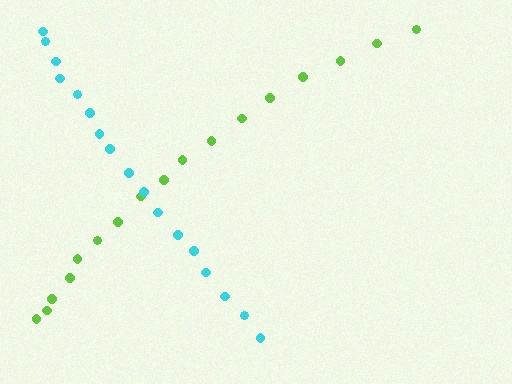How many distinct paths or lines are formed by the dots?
There are 2 distinct paths.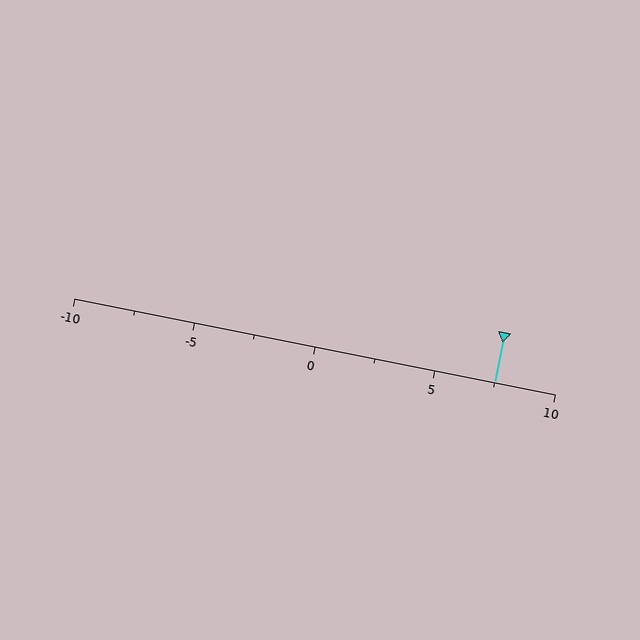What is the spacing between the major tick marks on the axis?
The major ticks are spaced 5 apart.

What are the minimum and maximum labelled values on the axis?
The axis runs from -10 to 10.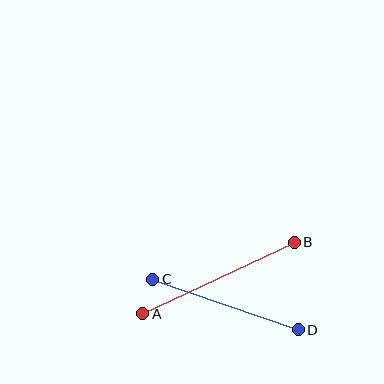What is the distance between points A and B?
The distance is approximately 168 pixels.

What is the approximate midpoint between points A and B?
The midpoint is at approximately (219, 278) pixels.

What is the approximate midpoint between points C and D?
The midpoint is at approximately (225, 304) pixels.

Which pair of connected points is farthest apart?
Points A and B are farthest apart.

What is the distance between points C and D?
The distance is approximately 154 pixels.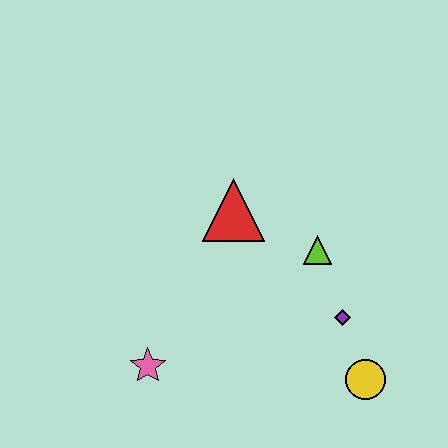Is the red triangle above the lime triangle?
Yes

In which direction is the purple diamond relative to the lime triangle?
The purple diamond is below the lime triangle.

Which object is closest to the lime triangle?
The purple diamond is closest to the lime triangle.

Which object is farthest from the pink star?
The yellow circle is farthest from the pink star.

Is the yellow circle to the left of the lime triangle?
No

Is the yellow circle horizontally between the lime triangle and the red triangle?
No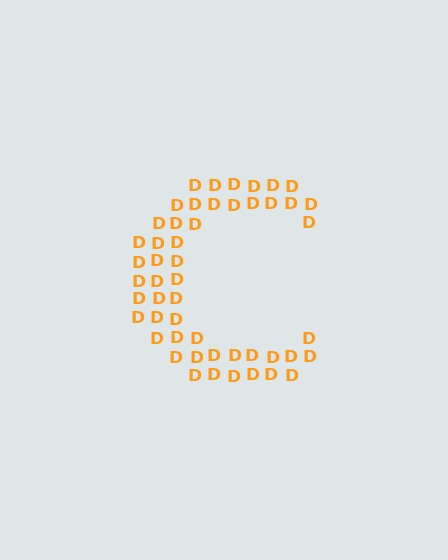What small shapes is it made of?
It is made of small letter D's.